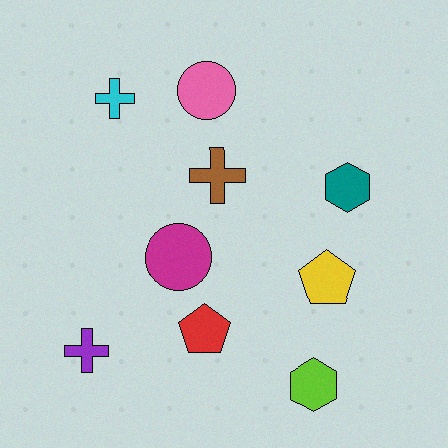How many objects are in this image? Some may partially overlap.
There are 9 objects.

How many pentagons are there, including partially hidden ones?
There are 2 pentagons.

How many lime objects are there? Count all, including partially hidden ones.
There is 1 lime object.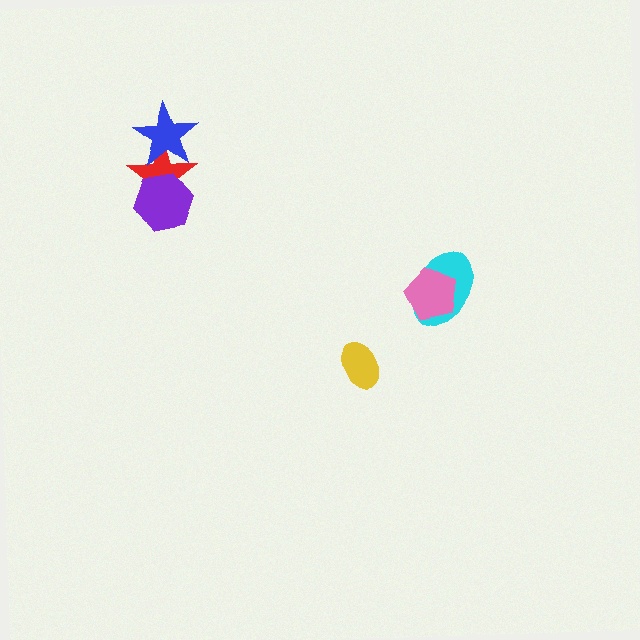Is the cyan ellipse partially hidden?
Yes, it is partially covered by another shape.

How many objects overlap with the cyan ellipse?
1 object overlaps with the cyan ellipse.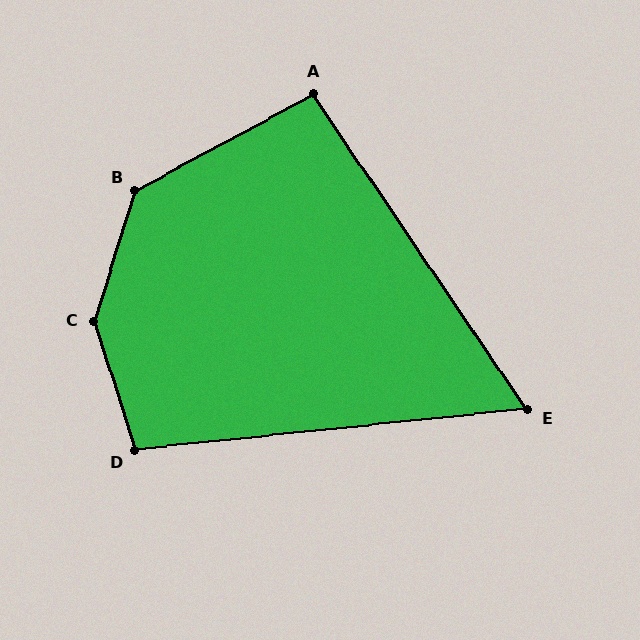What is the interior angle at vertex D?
Approximately 102 degrees (obtuse).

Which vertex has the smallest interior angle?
E, at approximately 62 degrees.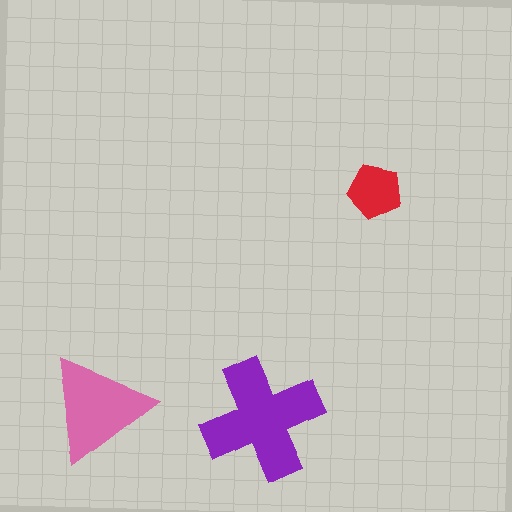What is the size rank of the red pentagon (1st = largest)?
3rd.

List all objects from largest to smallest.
The purple cross, the pink triangle, the red pentagon.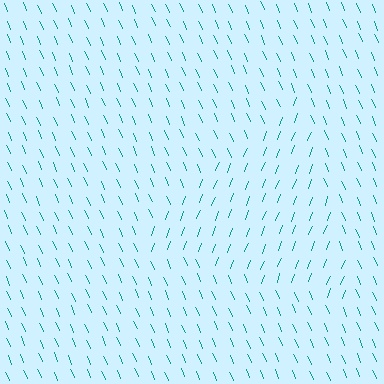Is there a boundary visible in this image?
Yes, there is a texture boundary formed by a change in line orientation.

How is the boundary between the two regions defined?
The boundary is defined purely by a change in line orientation (approximately 45 degrees difference). All lines are the same color and thickness.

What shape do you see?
I see a triangle.